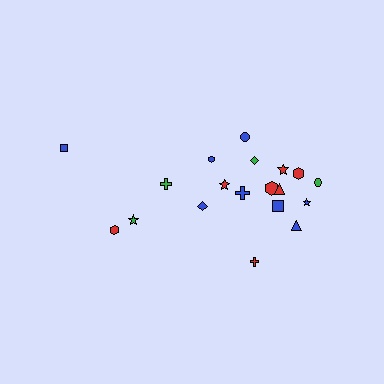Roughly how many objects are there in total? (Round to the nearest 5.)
Roughly 20 objects in total.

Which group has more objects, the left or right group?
The right group.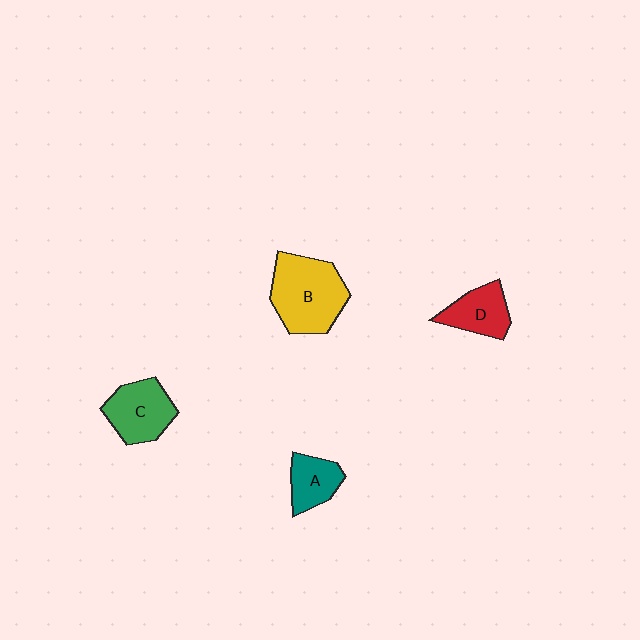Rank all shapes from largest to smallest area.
From largest to smallest: B (yellow), C (green), D (red), A (teal).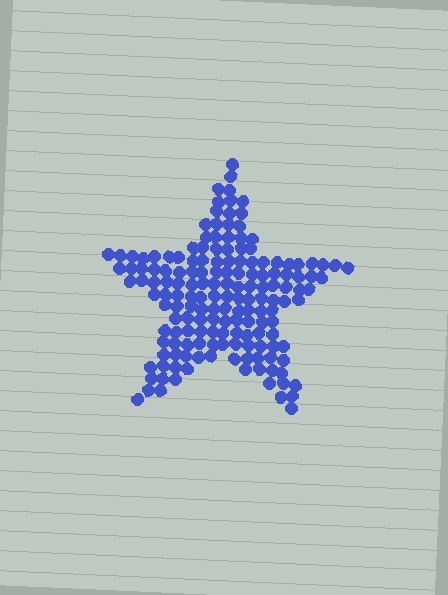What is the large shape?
The large shape is a star.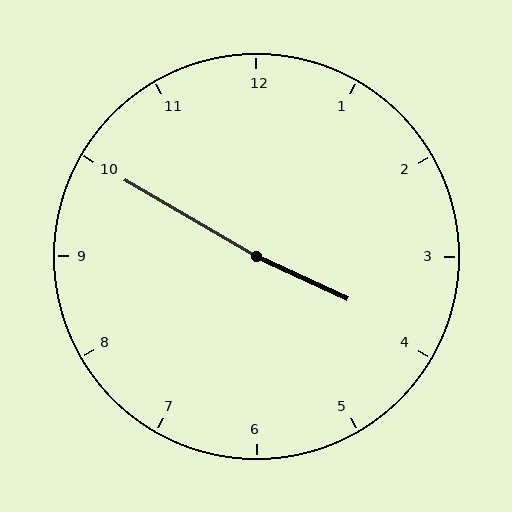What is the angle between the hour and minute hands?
Approximately 175 degrees.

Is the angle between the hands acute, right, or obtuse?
It is obtuse.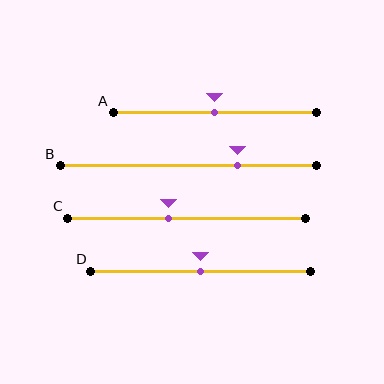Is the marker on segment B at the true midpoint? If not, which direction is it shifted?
No, the marker on segment B is shifted to the right by about 19% of the segment length.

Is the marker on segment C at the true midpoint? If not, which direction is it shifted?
No, the marker on segment C is shifted to the left by about 8% of the segment length.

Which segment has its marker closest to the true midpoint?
Segment A has its marker closest to the true midpoint.